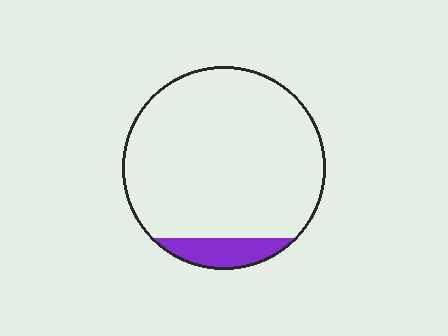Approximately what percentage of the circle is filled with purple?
Approximately 10%.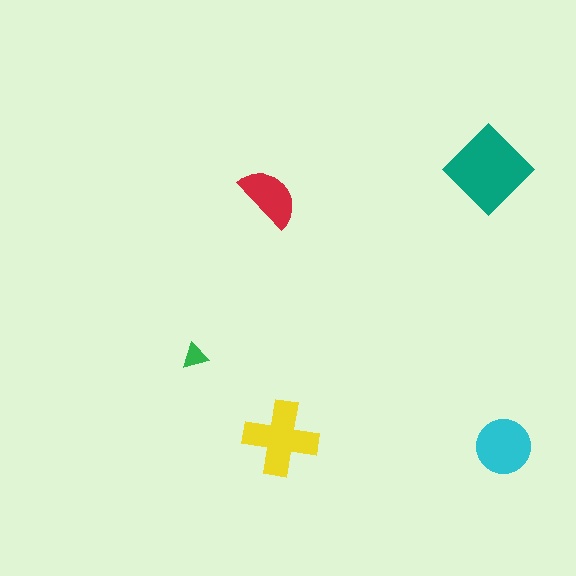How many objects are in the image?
There are 5 objects in the image.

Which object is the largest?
The teal diamond.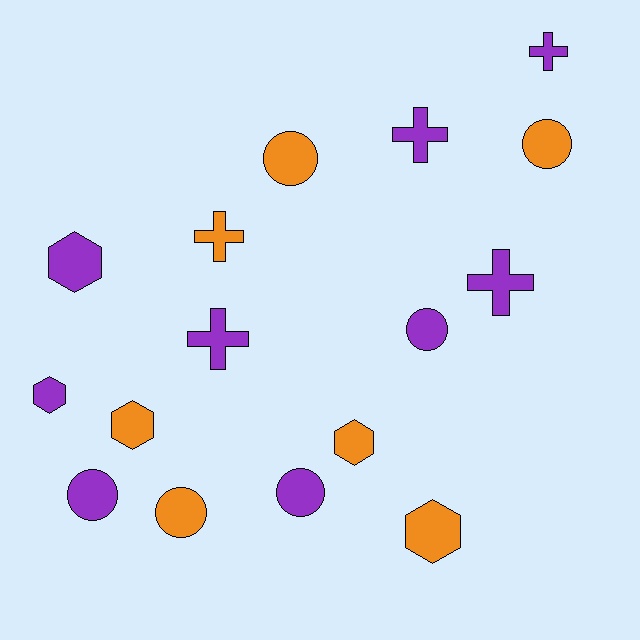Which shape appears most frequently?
Circle, with 6 objects.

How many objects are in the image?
There are 16 objects.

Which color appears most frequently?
Purple, with 9 objects.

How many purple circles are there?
There are 3 purple circles.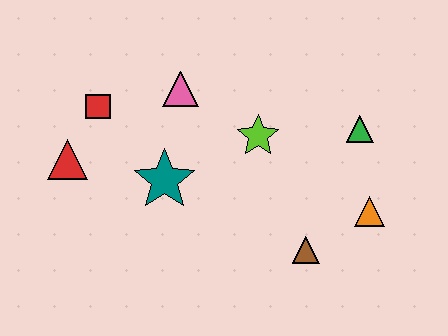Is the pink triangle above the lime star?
Yes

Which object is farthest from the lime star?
The red triangle is farthest from the lime star.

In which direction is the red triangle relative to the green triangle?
The red triangle is to the left of the green triangle.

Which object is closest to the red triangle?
The red square is closest to the red triangle.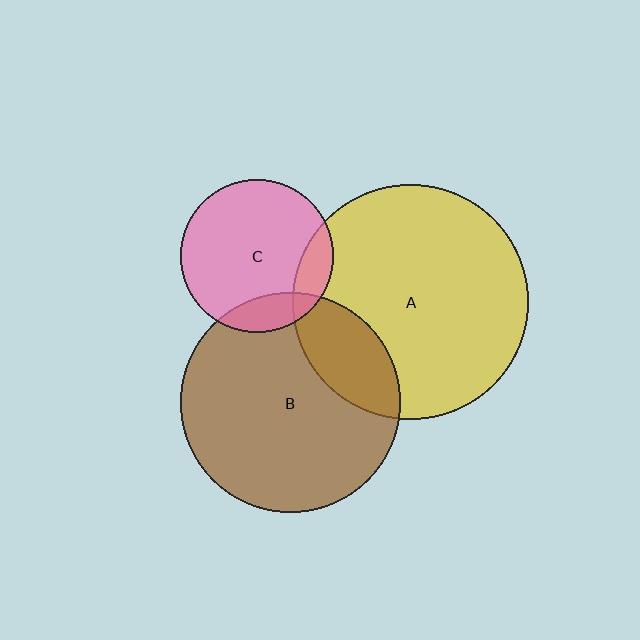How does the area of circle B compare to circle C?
Approximately 2.1 times.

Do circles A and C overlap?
Yes.